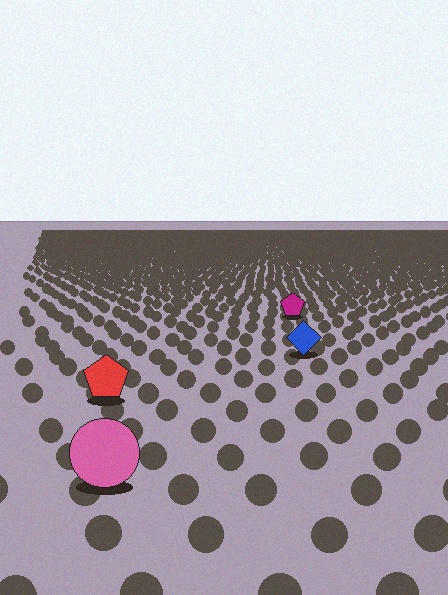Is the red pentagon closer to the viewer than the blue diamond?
Yes. The red pentagon is closer — you can tell from the texture gradient: the ground texture is coarser near it.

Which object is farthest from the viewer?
The magenta pentagon is farthest from the viewer. It appears smaller and the ground texture around it is denser.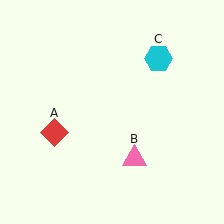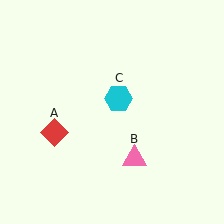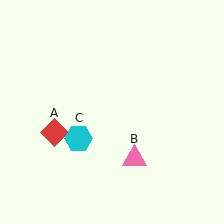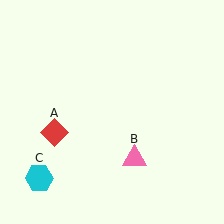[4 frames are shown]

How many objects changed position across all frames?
1 object changed position: cyan hexagon (object C).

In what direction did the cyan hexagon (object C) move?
The cyan hexagon (object C) moved down and to the left.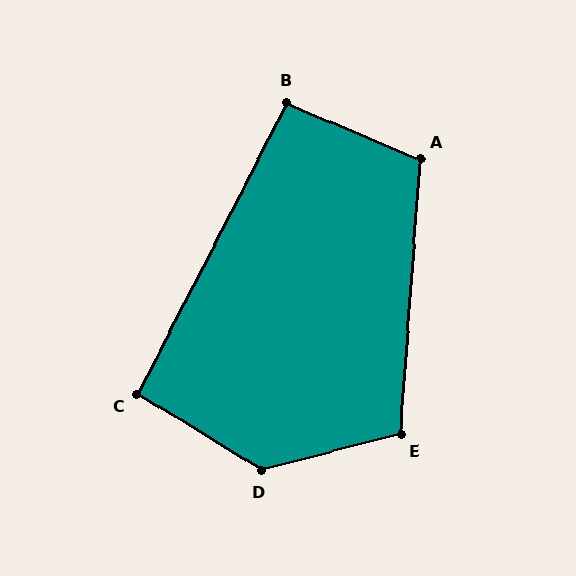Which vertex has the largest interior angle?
D, at approximately 134 degrees.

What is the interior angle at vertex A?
Approximately 109 degrees (obtuse).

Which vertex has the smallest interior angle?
C, at approximately 94 degrees.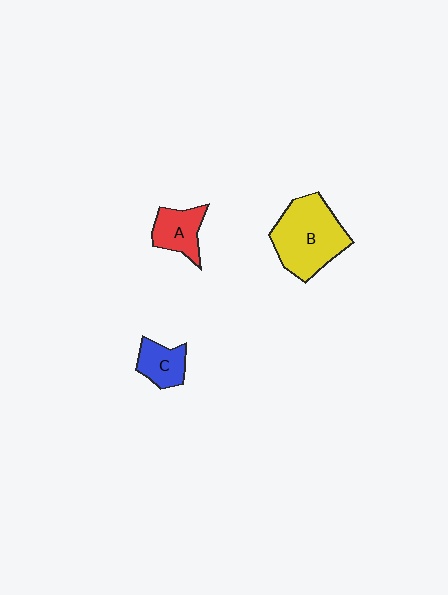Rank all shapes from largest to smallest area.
From largest to smallest: B (yellow), A (red), C (blue).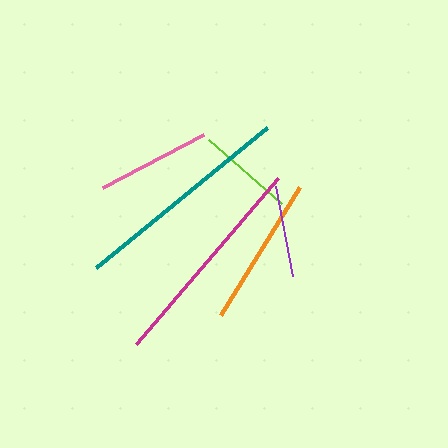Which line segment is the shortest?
The purple line is the shortest at approximately 92 pixels.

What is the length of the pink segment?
The pink segment is approximately 114 pixels long.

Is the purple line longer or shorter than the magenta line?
The magenta line is longer than the purple line.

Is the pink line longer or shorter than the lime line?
The pink line is longer than the lime line.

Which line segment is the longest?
The teal line is the longest at approximately 222 pixels.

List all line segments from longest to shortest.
From longest to shortest: teal, magenta, orange, pink, lime, purple.